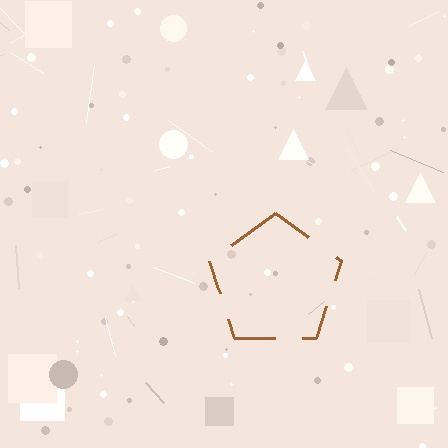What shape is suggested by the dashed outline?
The dashed outline suggests a pentagon.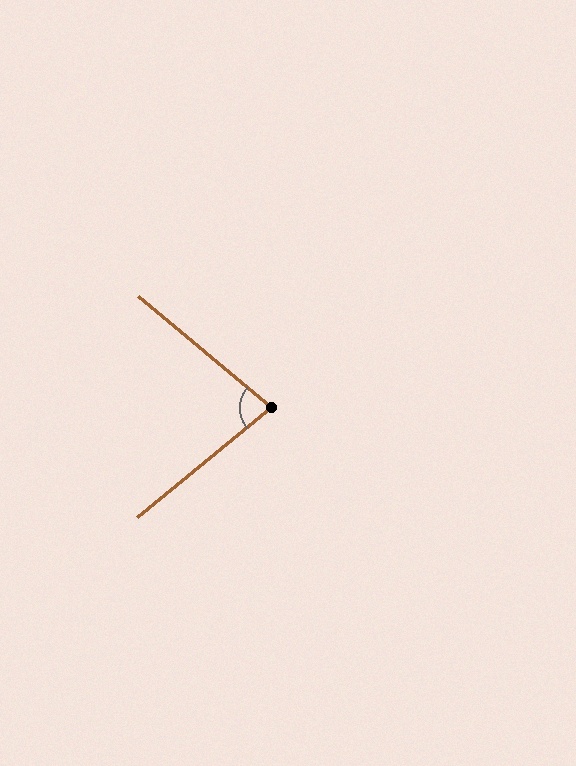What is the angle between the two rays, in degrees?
Approximately 79 degrees.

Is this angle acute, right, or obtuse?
It is acute.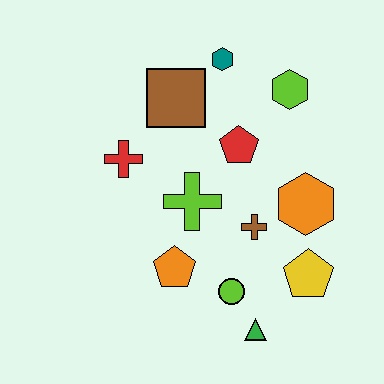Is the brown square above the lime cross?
Yes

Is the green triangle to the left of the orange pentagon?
No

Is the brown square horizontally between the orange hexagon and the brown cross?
No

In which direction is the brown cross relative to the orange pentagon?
The brown cross is to the right of the orange pentagon.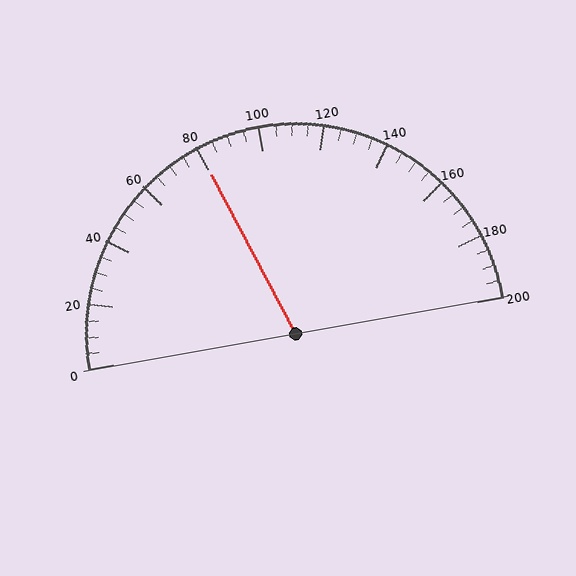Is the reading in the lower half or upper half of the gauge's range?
The reading is in the lower half of the range (0 to 200).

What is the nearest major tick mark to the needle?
The nearest major tick mark is 80.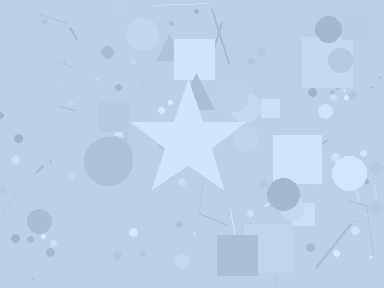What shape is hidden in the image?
A star is hidden in the image.